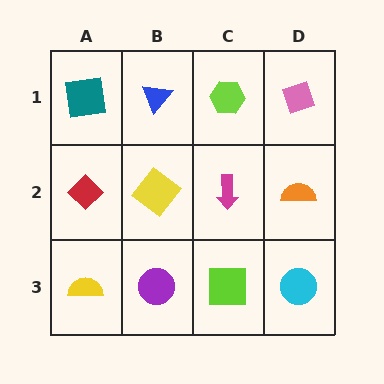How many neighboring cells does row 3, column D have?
2.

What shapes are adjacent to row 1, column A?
A red diamond (row 2, column A), a blue triangle (row 1, column B).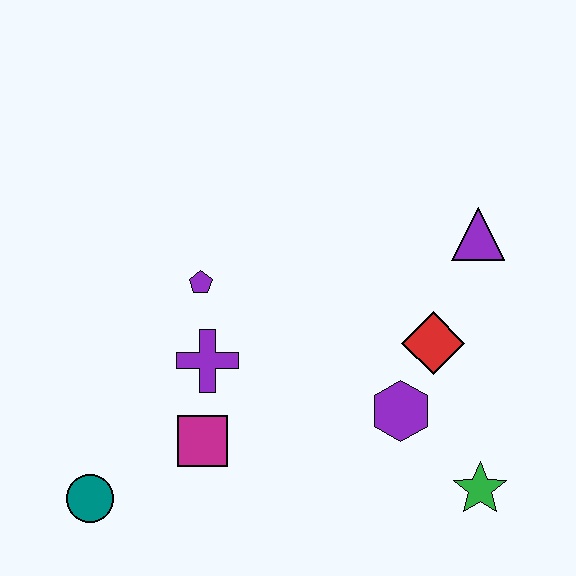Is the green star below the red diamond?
Yes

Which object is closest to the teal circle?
The magenta square is closest to the teal circle.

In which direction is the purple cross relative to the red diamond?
The purple cross is to the left of the red diamond.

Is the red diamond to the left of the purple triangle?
Yes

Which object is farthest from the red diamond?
The teal circle is farthest from the red diamond.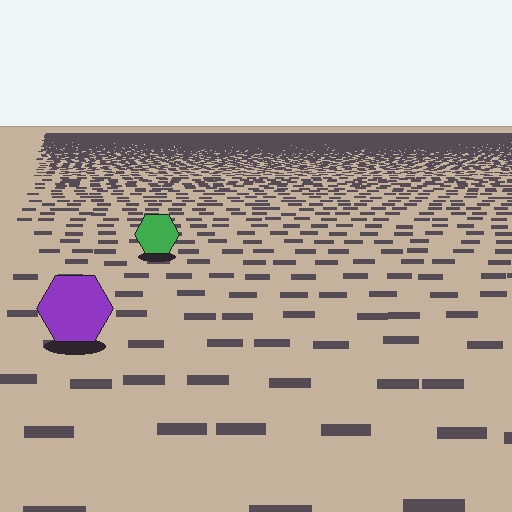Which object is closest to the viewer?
The purple hexagon is closest. The texture marks near it are larger and more spread out.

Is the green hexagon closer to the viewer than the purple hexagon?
No. The purple hexagon is closer — you can tell from the texture gradient: the ground texture is coarser near it.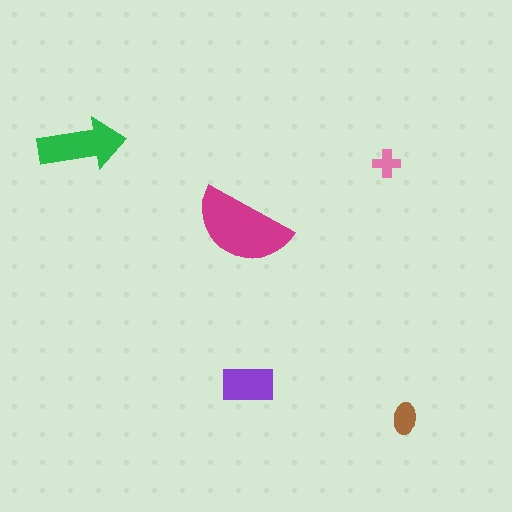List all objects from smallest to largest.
The pink cross, the brown ellipse, the purple rectangle, the green arrow, the magenta semicircle.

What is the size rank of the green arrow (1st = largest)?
2nd.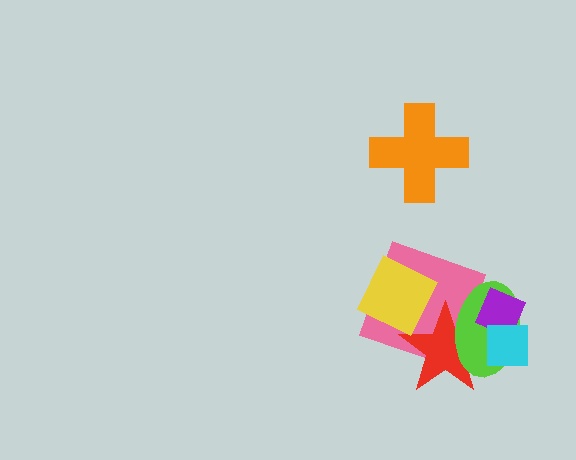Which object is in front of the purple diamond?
The cyan square is in front of the purple diamond.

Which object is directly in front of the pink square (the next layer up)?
The red star is directly in front of the pink square.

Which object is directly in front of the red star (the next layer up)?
The lime ellipse is directly in front of the red star.